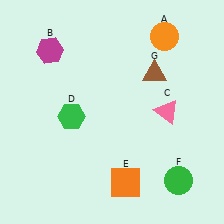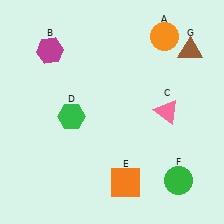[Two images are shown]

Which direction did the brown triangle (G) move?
The brown triangle (G) moved right.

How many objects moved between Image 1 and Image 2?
1 object moved between the two images.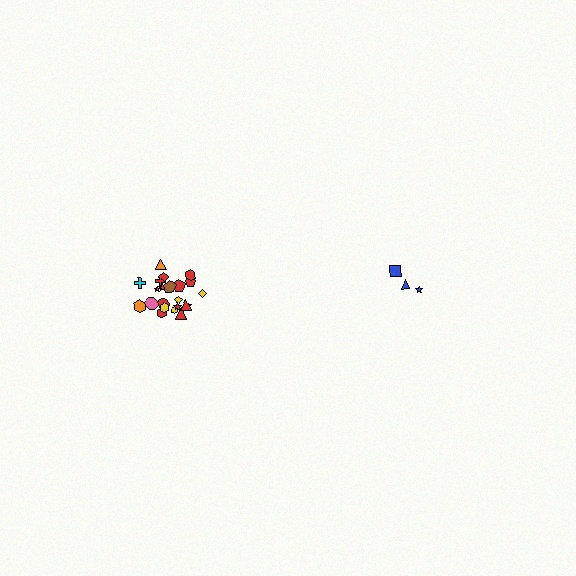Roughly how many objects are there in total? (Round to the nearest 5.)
Roughly 25 objects in total.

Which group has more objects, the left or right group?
The left group.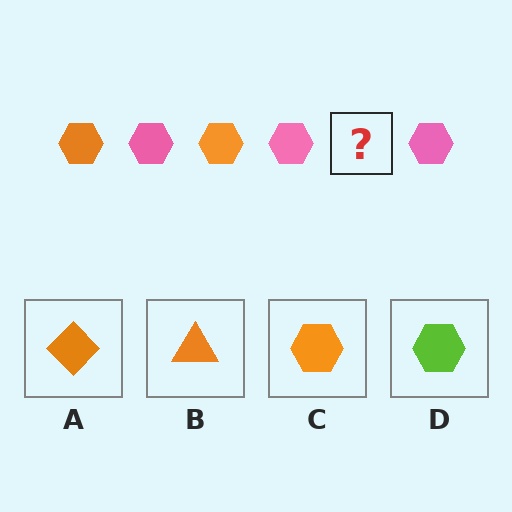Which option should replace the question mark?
Option C.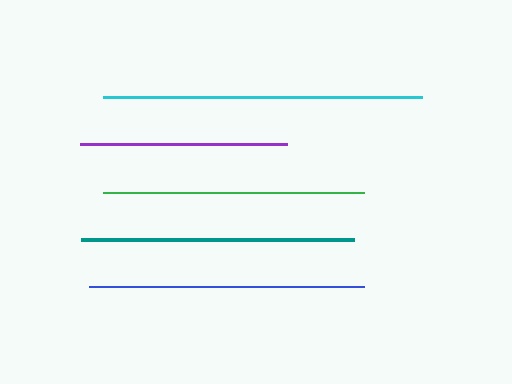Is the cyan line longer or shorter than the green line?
The cyan line is longer than the green line.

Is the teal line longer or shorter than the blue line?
The blue line is longer than the teal line.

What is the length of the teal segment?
The teal segment is approximately 273 pixels long.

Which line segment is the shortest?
The purple line is the shortest at approximately 207 pixels.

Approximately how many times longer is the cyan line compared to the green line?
The cyan line is approximately 1.2 times the length of the green line.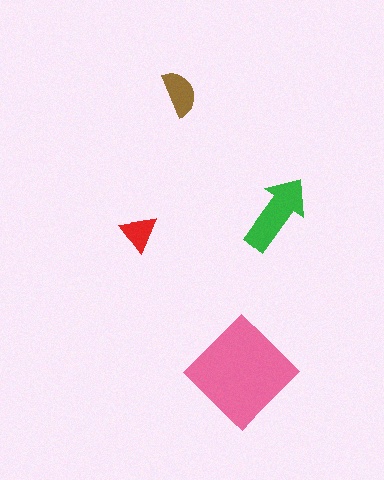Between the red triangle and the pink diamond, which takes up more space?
The pink diamond.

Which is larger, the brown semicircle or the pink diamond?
The pink diamond.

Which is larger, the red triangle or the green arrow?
The green arrow.